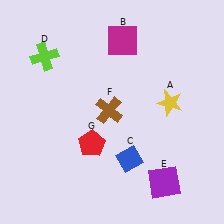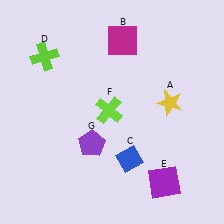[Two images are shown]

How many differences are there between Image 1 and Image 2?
There are 2 differences between the two images.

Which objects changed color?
F changed from brown to lime. G changed from red to purple.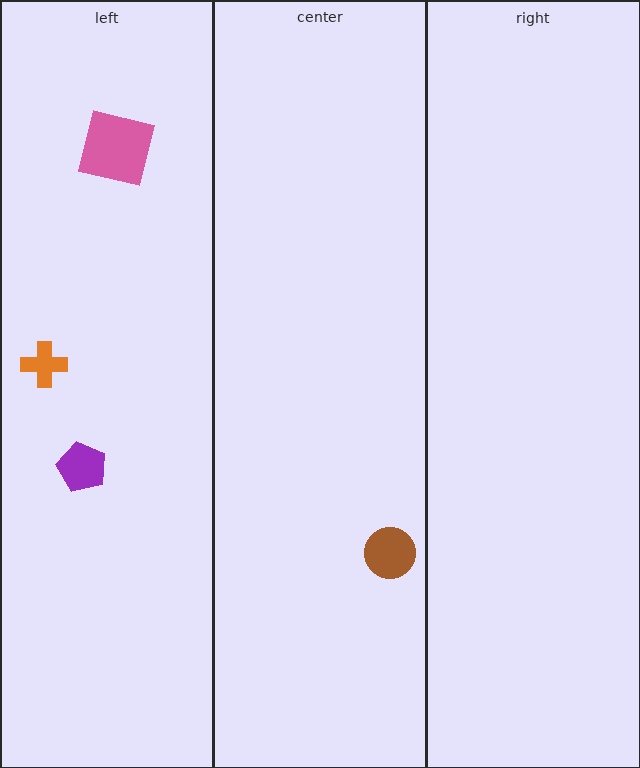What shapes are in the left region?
The pink square, the orange cross, the purple pentagon.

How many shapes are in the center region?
1.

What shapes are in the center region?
The brown circle.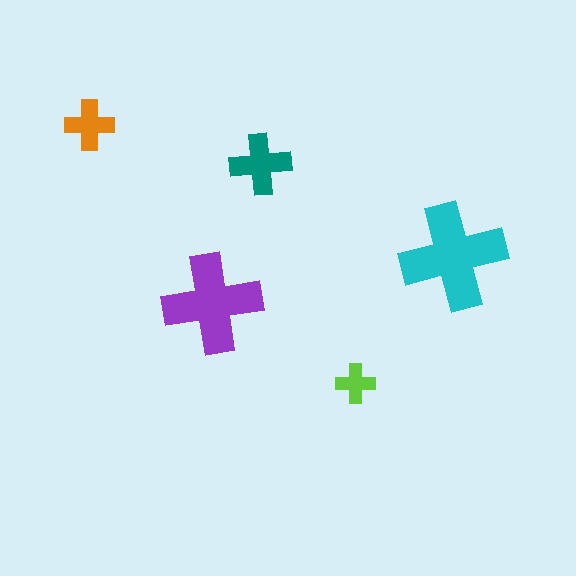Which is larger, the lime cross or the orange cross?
The orange one.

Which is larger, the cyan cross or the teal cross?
The cyan one.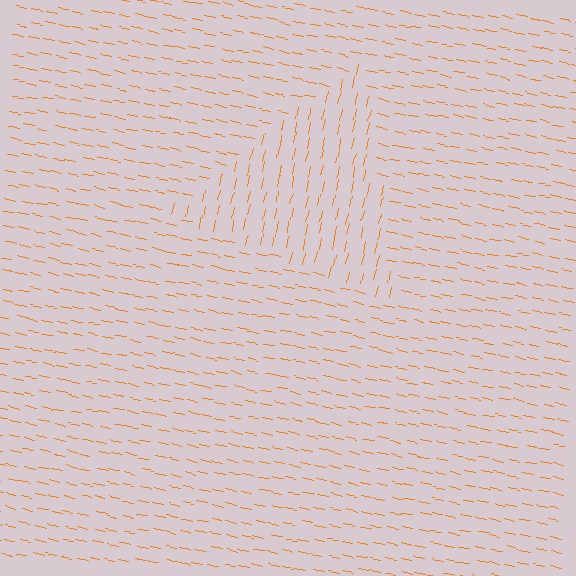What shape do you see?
I see a triangle.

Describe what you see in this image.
The image is filled with small orange line segments. A triangle region in the image has lines oriented differently from the surrounding lines, creating a visible texture boundary.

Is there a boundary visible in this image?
Yes, there is a texture boundary formed by a change in line orientation.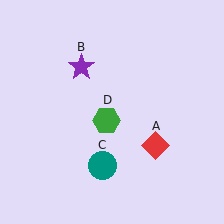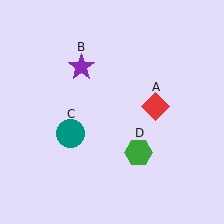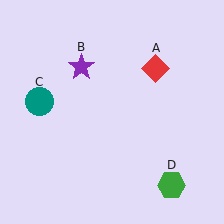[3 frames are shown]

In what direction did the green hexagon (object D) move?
The green hexagon (object D) moved down and to the right.